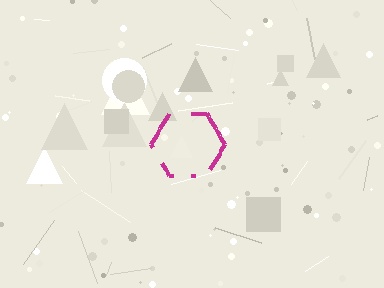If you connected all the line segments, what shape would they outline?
They would outline a hexagon.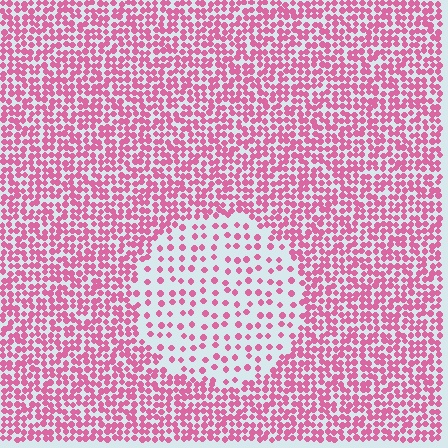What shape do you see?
I see a circle.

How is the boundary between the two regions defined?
The boundary is defined by a change in element density (approximately 2.5x ratio). All elements are the same color, size, and shape.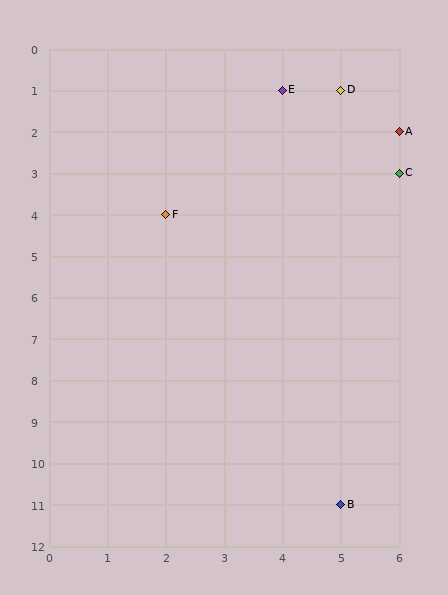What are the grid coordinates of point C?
Point C is at grid coordinates (6, 3).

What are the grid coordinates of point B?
Point B is at grid coordinates (5, 11).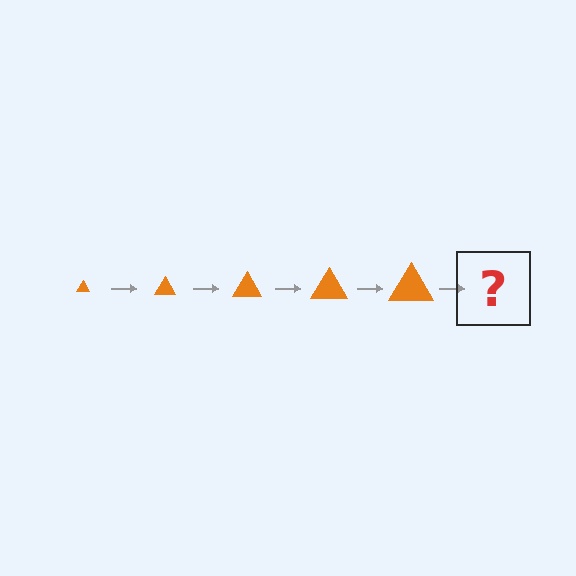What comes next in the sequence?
The next element should be an orange triangle, larger than the previous one.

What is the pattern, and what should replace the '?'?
The pattern is that the triangle gets progressively larger each step. The '?' should be an orange triangle, larger than the previous one.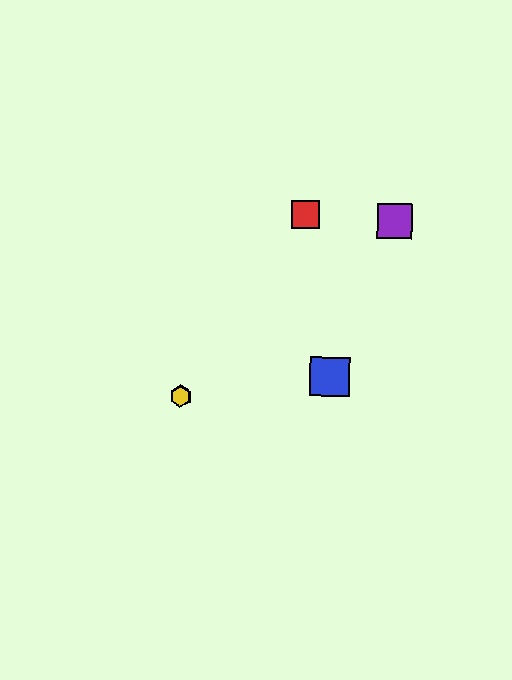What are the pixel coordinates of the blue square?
The blue square is at (330, 376).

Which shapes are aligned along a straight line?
The red square, the green hexagon, the yellow hexagon are aligned along a straight line.